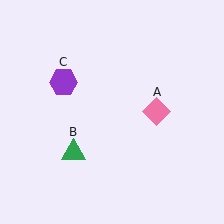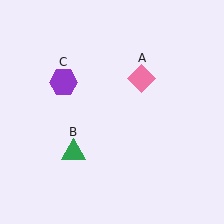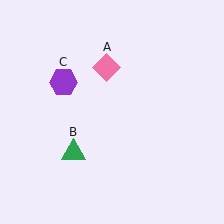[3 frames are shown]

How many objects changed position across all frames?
1 object changed position: pink diamond (object A).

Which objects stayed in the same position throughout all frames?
Green triangle (object B) and purple hexagon (object C) remained stationary.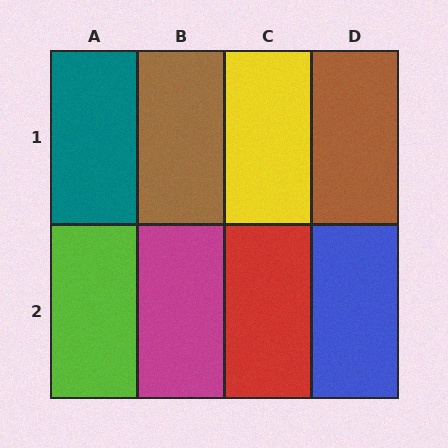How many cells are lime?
1 cell is lime.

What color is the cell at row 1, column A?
Teal.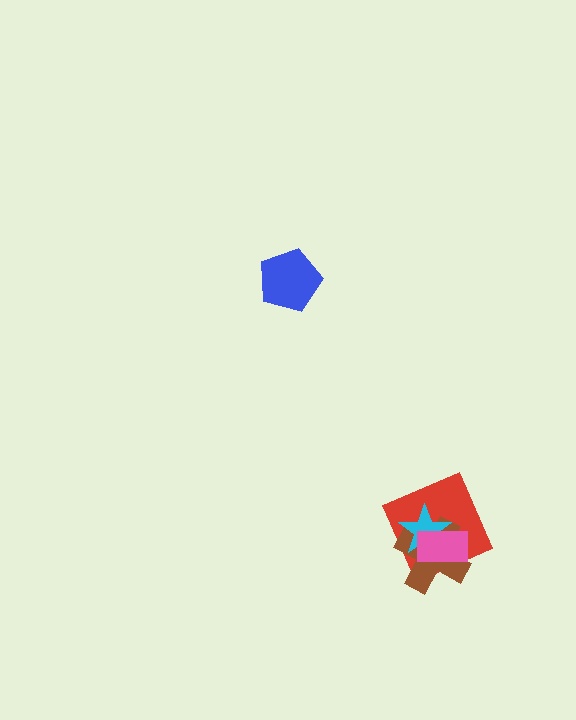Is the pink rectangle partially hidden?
No, no other shape covers it.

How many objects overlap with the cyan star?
3 objects overlap with the cyan star.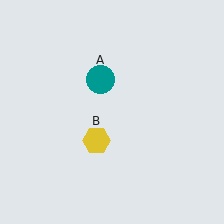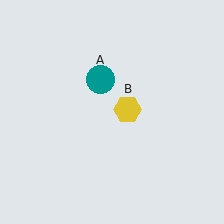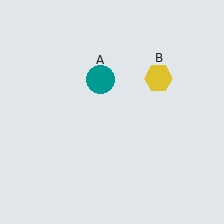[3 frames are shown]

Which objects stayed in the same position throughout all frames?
Teal circle (object A) remained stationary.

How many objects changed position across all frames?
1 object changed position: yellow hexagon (object B).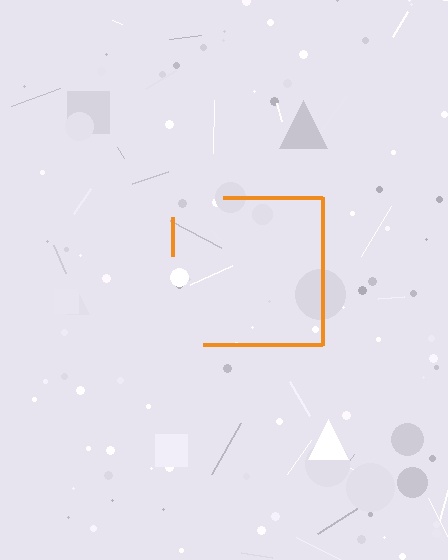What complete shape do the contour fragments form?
The contour fragments form a square.